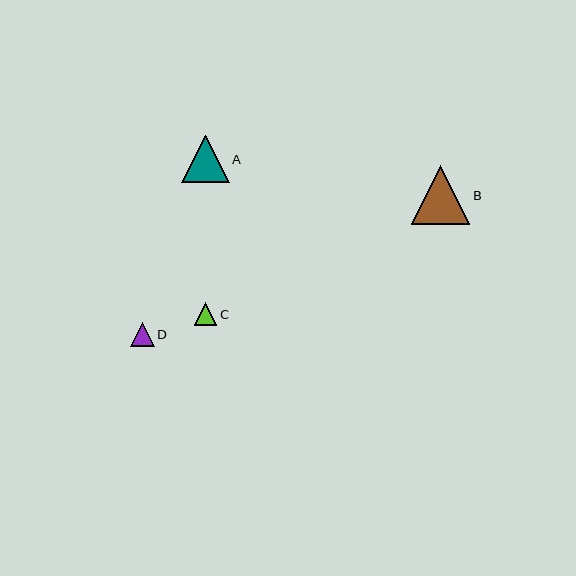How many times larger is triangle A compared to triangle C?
Triangle A is approximately 2.1 times the size of triangle C.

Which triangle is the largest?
Triangle B is the largest with a size of approximately 59 pixels.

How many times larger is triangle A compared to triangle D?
Triangle A is approximately 2.0 times the size of triangle D.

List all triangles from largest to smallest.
From largest to smallest: B, A, D, C.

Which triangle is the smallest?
Triangle C is the smallest with a size of approximately 23 pixels.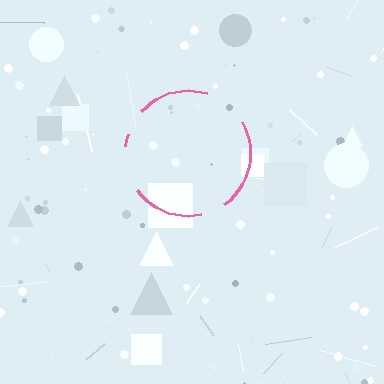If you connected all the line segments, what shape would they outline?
They would outline a circle.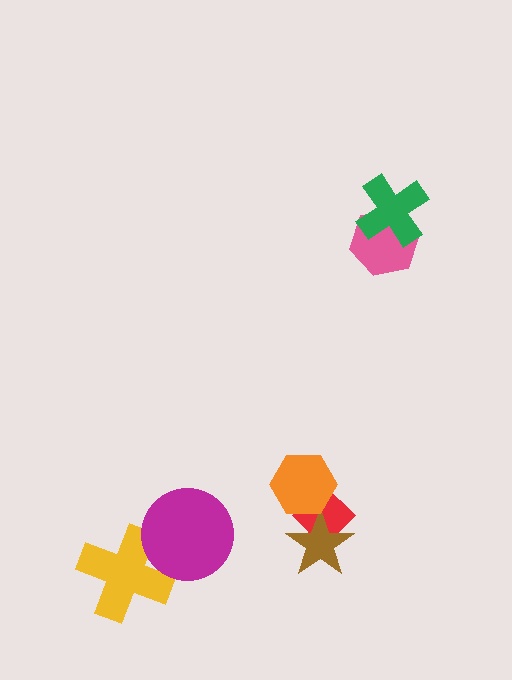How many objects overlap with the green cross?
1 object overlaps with the green cross.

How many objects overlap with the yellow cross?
1 object overlaps with the yellow cross.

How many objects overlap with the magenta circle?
1 object overlaps with the magenta circle.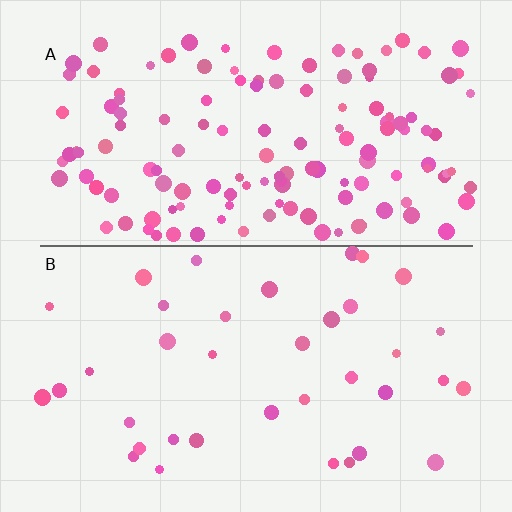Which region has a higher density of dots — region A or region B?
A (the top).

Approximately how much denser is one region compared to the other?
Approximately 3.7× — region A over region B.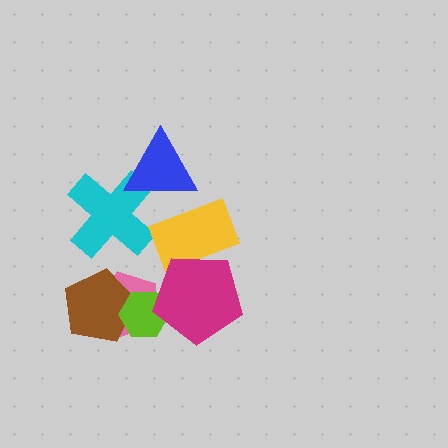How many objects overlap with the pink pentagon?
3 objects overlap with the pink pentagon.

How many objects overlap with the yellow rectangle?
2 objects overlap with the yellow rectangle.